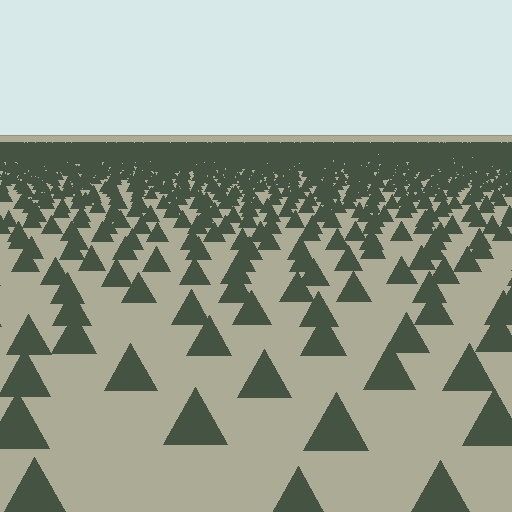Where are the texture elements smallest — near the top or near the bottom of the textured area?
Near the top.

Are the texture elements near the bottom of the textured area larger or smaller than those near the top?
Larger. Near the bottom, elements are closer to the viewer and appear at a bigger on-screen size.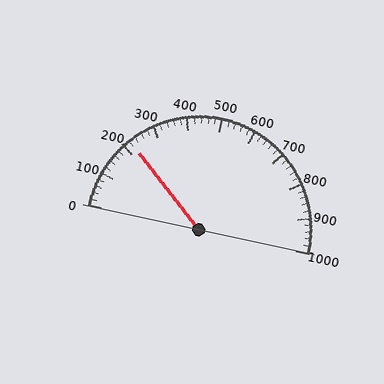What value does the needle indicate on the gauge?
The needle indicates approximately 220.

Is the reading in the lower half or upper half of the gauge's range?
The reading is in the lower half of the range (0 to 1000).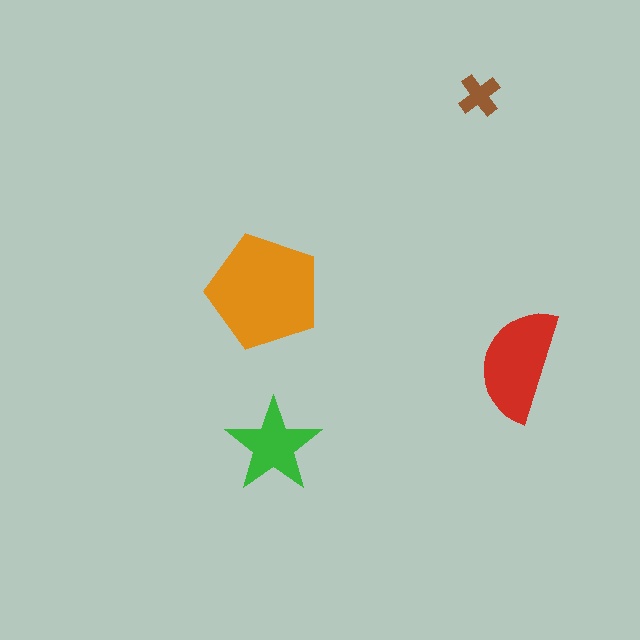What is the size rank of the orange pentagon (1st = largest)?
1st.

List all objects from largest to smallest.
The orange pentagon, the red semicircle, the green star, the brown cross.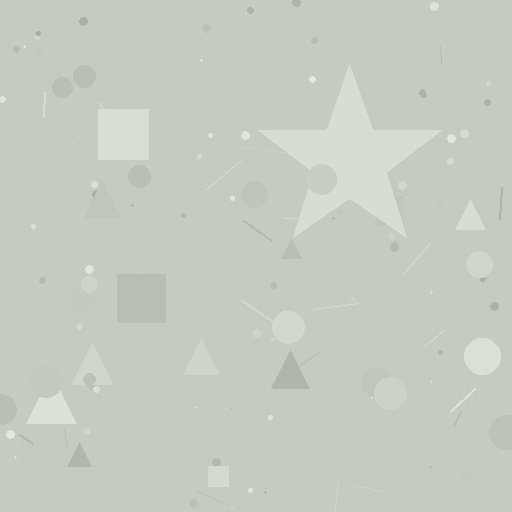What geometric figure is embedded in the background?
A star is embedded in the background.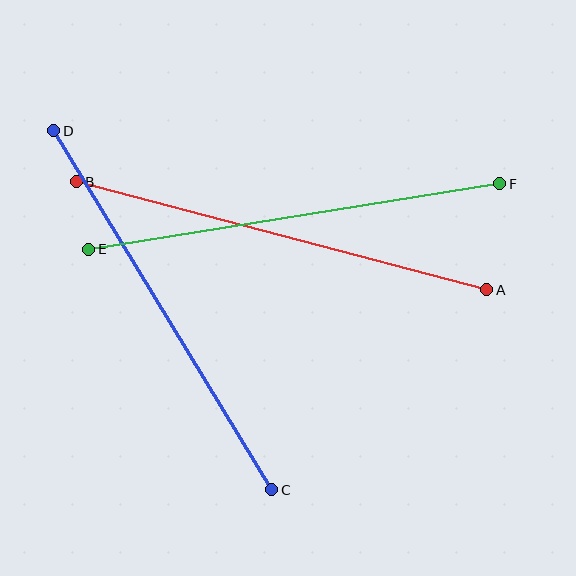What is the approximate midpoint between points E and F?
The midpoint is at approximately (294, 217) pixels.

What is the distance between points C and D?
The distance is approximately 420 pixels.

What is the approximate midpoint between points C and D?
The midpoint is at approximately (163, 310) pixels.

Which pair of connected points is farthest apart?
Points A and B are farthest apart.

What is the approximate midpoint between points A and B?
The midpoint is at approximately (281, 236) pixels.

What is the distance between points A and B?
The distance is approximately 425 pixels.